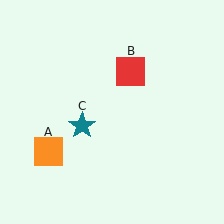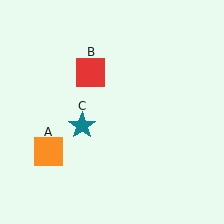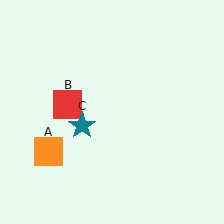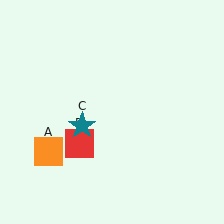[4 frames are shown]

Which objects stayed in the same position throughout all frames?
Orange square (object A) and teal star (object C) remained stationary.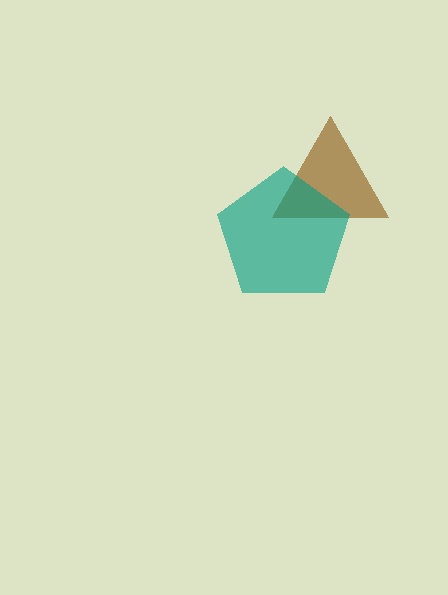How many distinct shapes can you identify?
There are 2 distinct shapes: a brown triangle, a teal pentagon.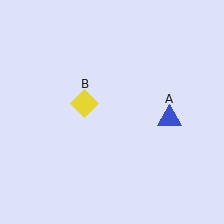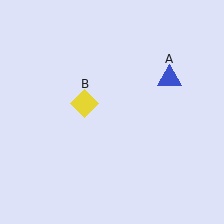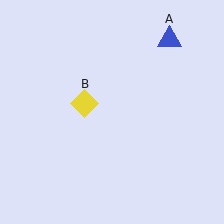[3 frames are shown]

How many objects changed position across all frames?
1 object changed position: blue triangle (object A).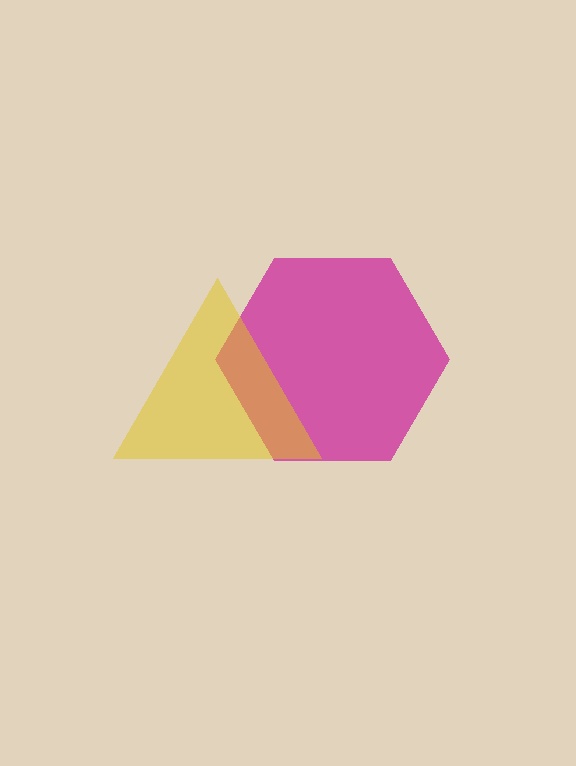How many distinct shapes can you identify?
There are 2 distinct shapes: a magenta hexagon, a yellow triangle.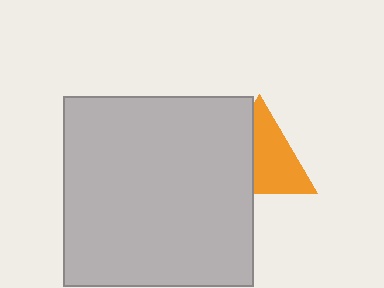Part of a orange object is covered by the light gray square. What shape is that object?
It is a triangle.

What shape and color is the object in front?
The object in front is a light gray square.